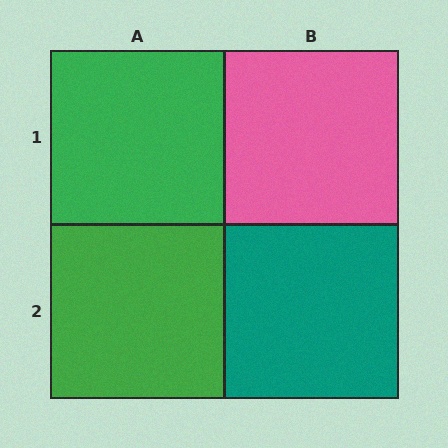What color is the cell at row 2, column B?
Teal.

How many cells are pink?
1 cell is pink.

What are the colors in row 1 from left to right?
Green, pink.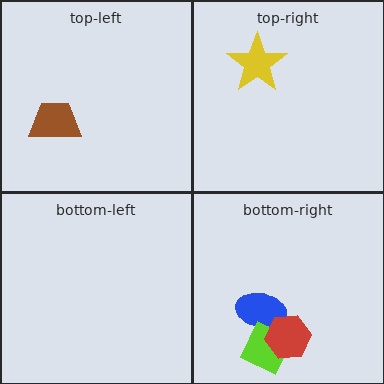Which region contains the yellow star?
The top-right region.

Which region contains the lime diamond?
The bottom-right region.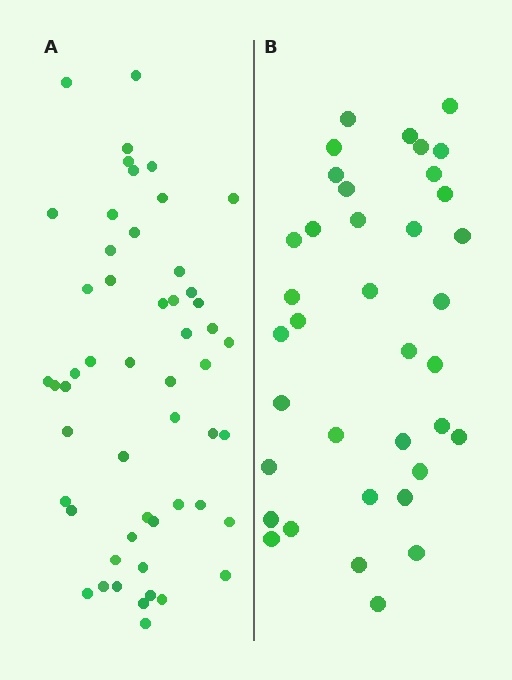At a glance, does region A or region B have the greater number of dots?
Region A (the left region) has more dots.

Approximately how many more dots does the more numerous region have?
Region A has approximately 15 more dots than region B.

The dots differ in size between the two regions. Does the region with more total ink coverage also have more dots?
No. Region B has more total ink coverage because its dots are larger, but region A actually contains more individual dots. Total area can be misleading — the number of items is what matters here.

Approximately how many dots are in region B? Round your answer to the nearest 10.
About 40 dots. (The exact count is 37, which rounds to 40.)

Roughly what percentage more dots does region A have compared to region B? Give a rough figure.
About 45% more.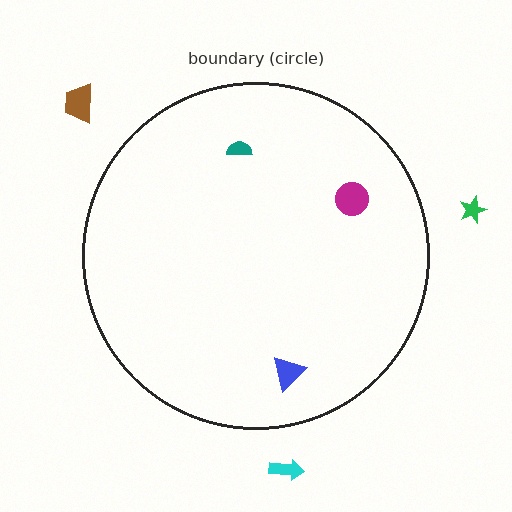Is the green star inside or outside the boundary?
Outside.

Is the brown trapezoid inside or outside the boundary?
Outside.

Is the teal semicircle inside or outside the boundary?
Inside.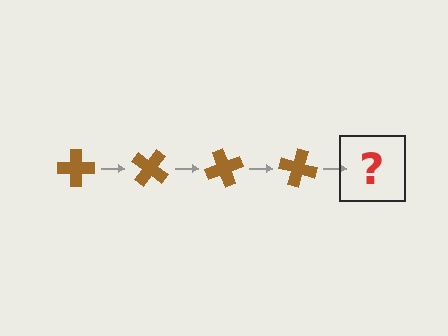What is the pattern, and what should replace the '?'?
The pattern is that the cross rotates 35 degrees each step. The '?' should be a brown cross rotated 140 degrees.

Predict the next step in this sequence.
The next step is a brown cross rotated 140 degrees.